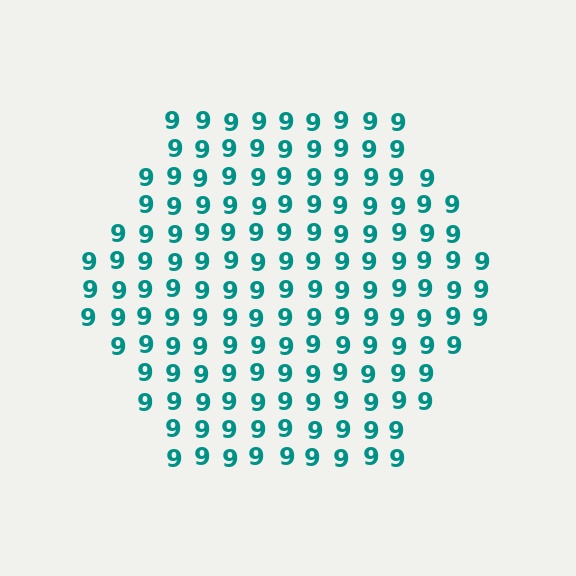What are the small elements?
The small elements are digit 9's.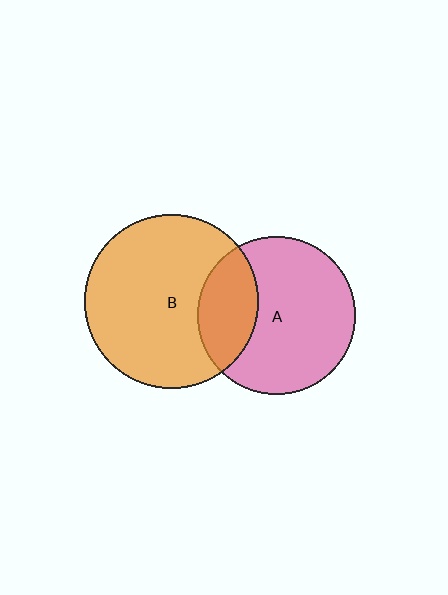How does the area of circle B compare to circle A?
Approximately 1.2 times.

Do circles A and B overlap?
Yes.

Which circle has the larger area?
Circle B (orange).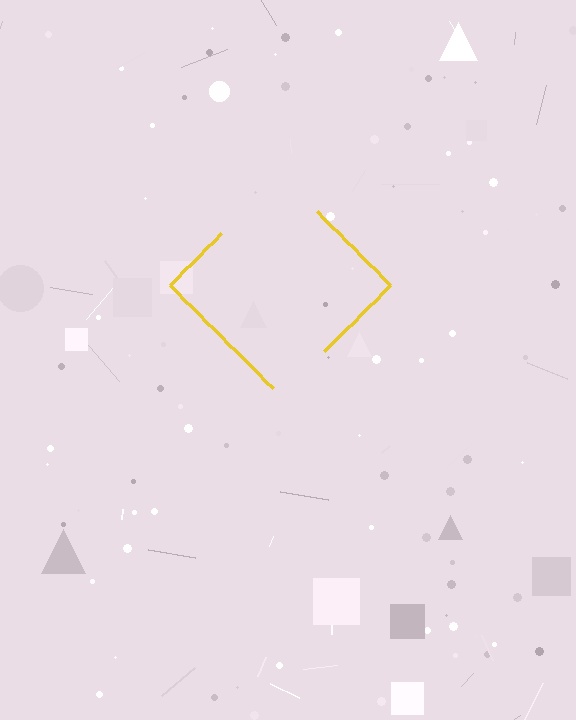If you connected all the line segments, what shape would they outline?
They would outline a diamond.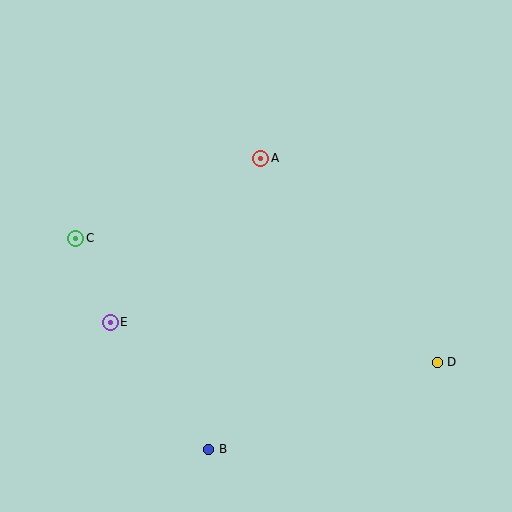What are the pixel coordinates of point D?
Point D is at (437, 362).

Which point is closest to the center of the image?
Point A at (261, 158) is closest to the center.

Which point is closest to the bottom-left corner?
Point B is closest to the bottom-left corner.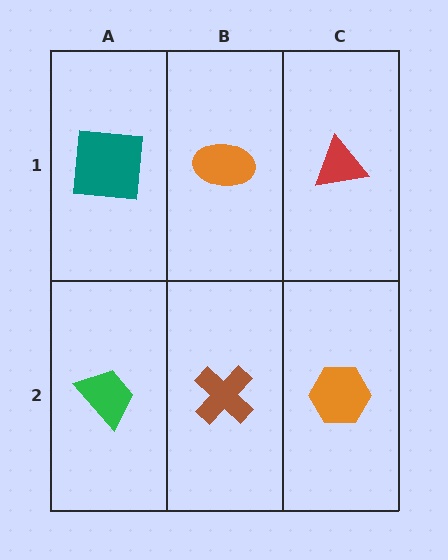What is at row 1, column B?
An orange ellipse.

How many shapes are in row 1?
3 shapes.